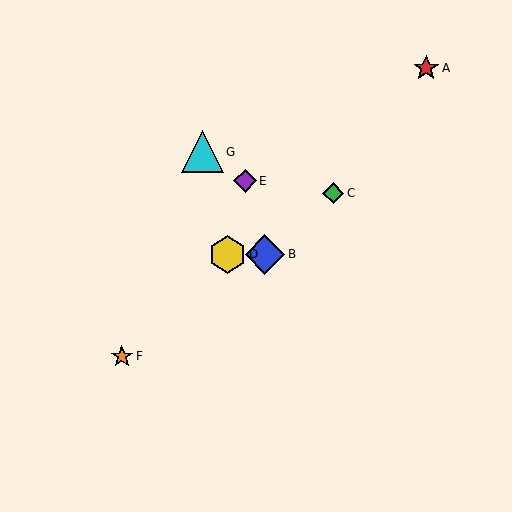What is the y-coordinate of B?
Object B is at y≈254.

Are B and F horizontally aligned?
No, B is at y≈254 and F is at y≈356.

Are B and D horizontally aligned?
Yes, both are at y≈254.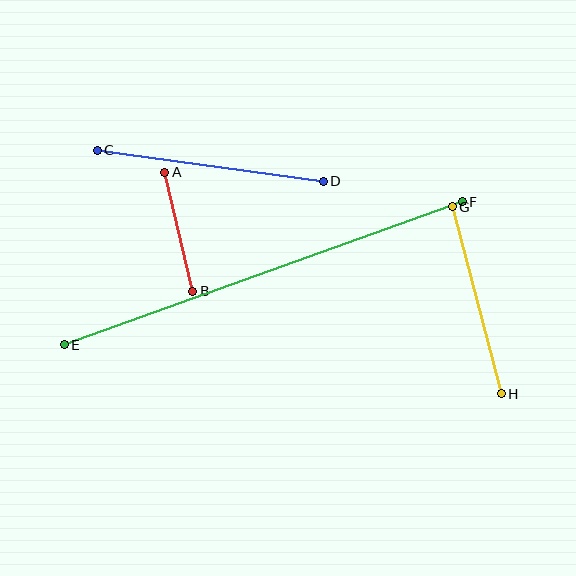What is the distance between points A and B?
The distance is approximately 122 pixels.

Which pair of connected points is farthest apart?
Points E and F are farthest apart.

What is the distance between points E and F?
The distance is approximately 423 pixels.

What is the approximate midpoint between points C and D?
The midpoint is at approximately (210, 166) pixels.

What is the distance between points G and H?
The distance is approximately 193 pixels.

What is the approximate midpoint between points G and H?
The midpoint is at approximately (477, 300) pixels.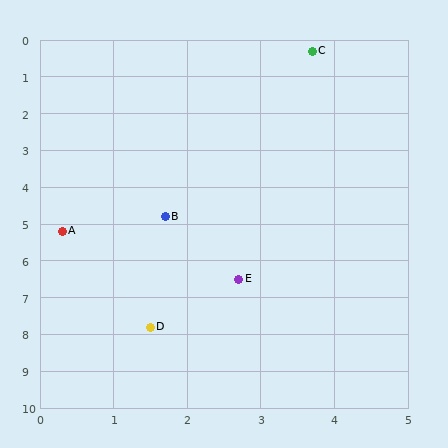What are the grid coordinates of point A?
Point A is at approximately (0.3, 5.2).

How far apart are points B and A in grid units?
Points B and A are about 1.5 grid units apart.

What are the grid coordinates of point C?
Point C is at approximately (3.7, 0.3).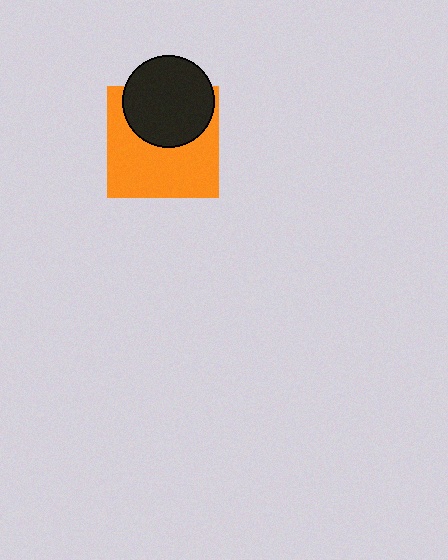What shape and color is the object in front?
The object in front is a black circle.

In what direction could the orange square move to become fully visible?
The orange square could move down. That would shift it out from behind the black circle entirely.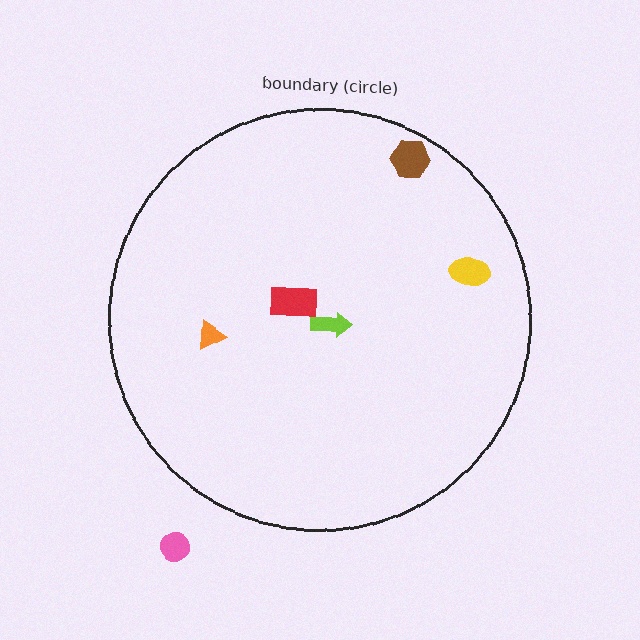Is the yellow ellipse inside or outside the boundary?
Inside.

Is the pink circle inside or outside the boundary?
Outside.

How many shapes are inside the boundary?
5 inside, 1 outside.